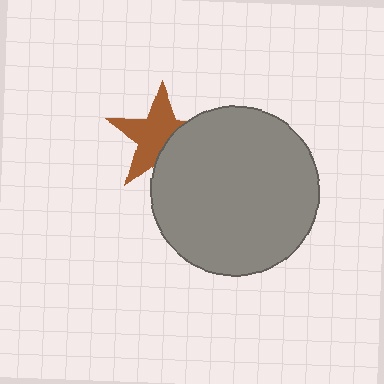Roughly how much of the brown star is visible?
About half of it is visible (roughly 64%).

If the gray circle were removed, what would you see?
You would see the complete brown star.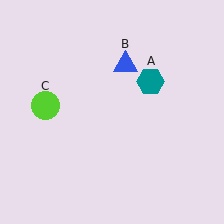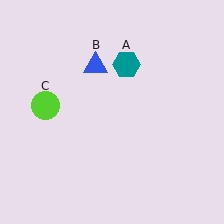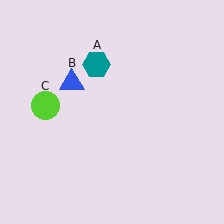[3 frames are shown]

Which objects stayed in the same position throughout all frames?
Lime circle (object C) remained stationary.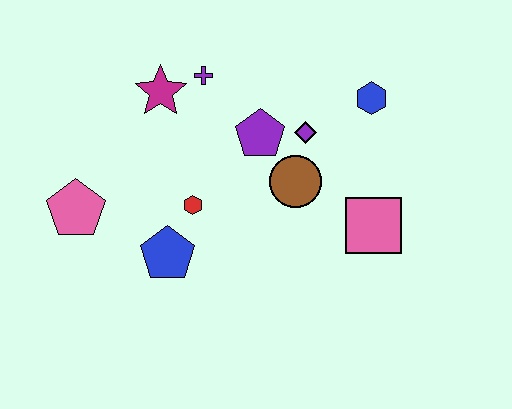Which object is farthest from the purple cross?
The pink square is farthest from the purple cross.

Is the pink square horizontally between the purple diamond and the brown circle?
No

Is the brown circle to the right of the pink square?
No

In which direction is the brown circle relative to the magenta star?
The brown circle is to the right of the magenta star.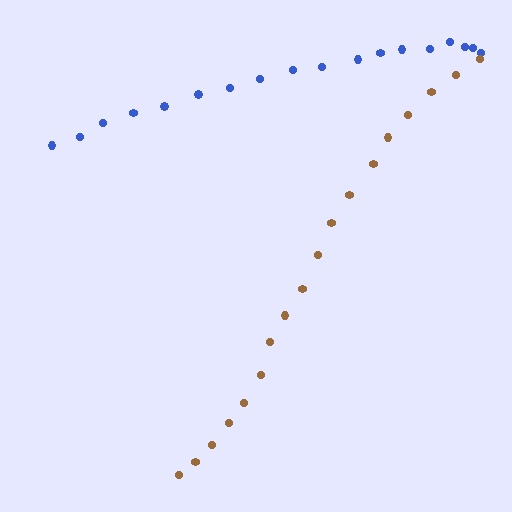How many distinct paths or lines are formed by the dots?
There are 2 distinct paths.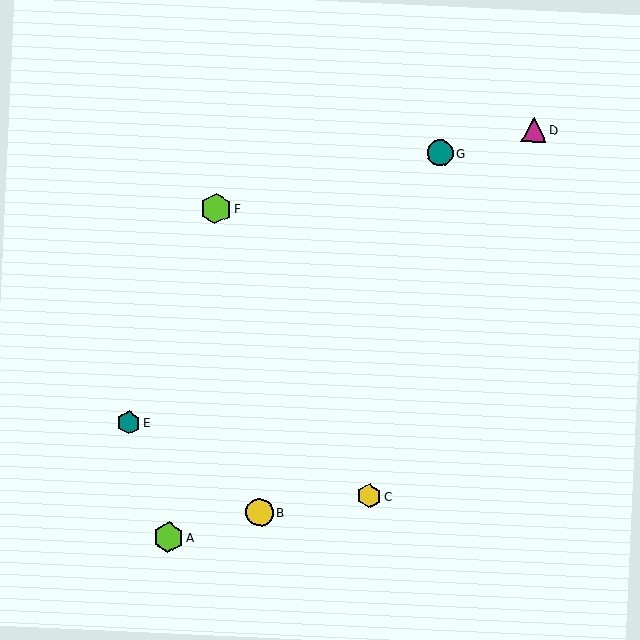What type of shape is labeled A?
Shape A is a lime hexagon.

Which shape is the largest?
The lime hexagon (labeled F) is the largest.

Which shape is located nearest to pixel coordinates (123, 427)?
The teal hexagon (labeled E) at (129, 423) is nearest to that location.